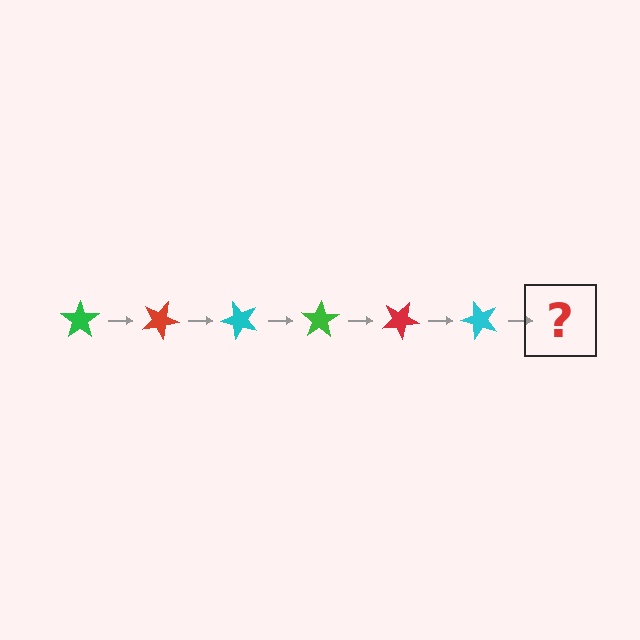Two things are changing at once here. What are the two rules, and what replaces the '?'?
The two rules are that it rotates 25 degrees each step and the color cycles through green, red, and cyan. The '?' should be a green star, rotated 150 degrees from the start.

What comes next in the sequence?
The next element should be a green star, rotated 150 degrees from the start.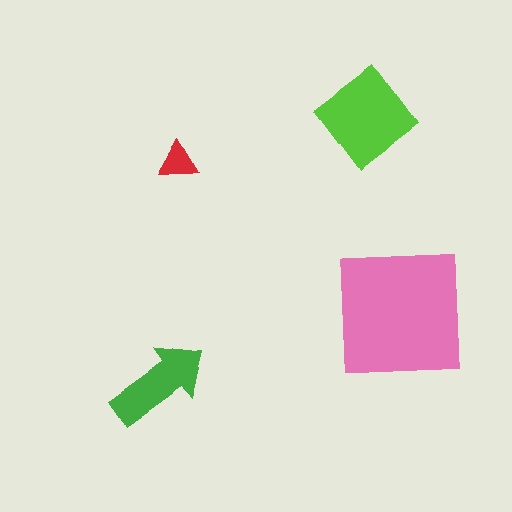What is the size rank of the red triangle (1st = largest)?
4th.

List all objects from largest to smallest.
The pink square, the lime diamond, the green arrow, the red triangle.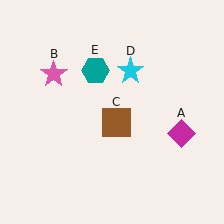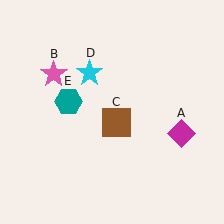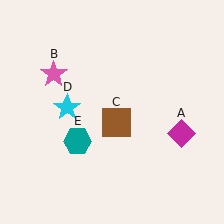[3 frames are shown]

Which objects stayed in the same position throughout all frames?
Magenta diamond (object A) and pink star (object B) and brown square (object C) remained stationary.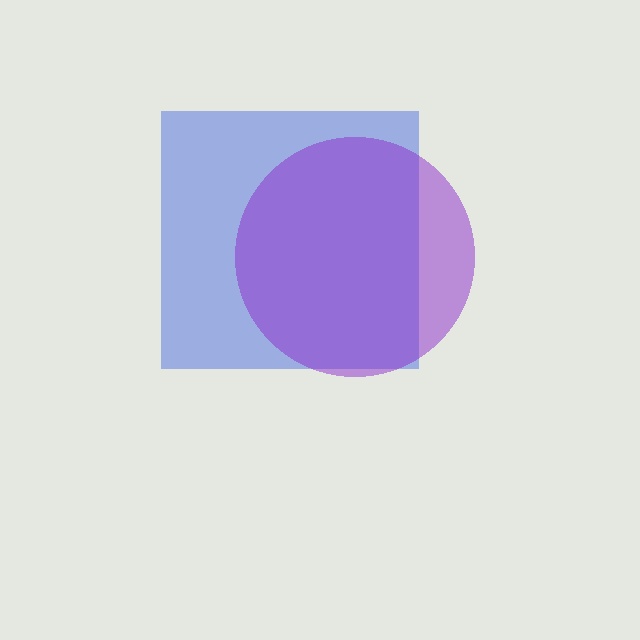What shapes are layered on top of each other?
The layered shapes are: a blue square, a purple circle.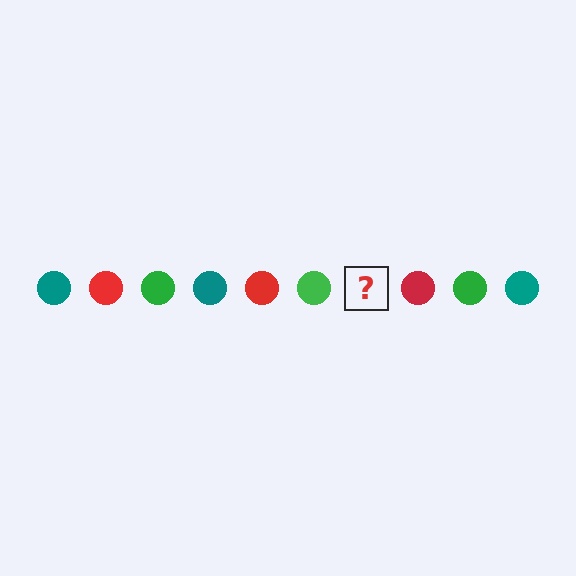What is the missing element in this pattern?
The missing element is a teal circle.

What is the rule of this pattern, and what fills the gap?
The rule is that the pattern cycles through teal, red, green circles. The gap should be filled with a teal circle.